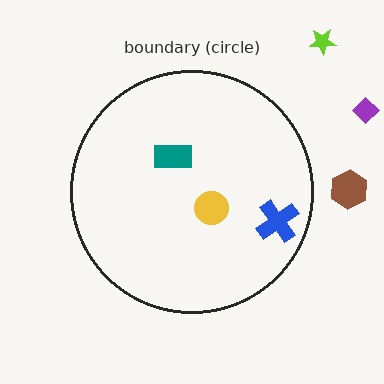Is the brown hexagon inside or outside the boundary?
Outside.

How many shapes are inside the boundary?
3 inside, 3 outside.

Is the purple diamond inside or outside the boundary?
Outside.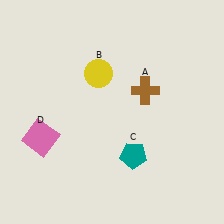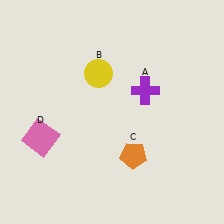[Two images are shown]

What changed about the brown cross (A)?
In Image 1, A is brown. In Image 2, it changed to purple.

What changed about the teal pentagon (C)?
In Image 1, C is teal. In Image 2, it changed to orange.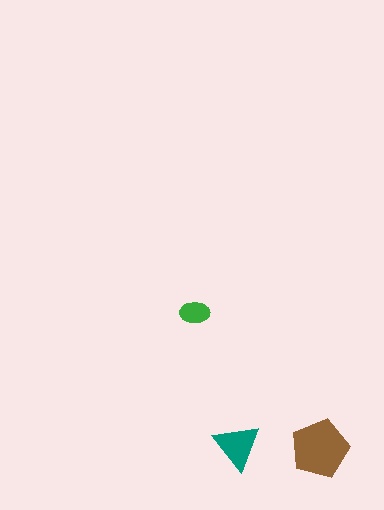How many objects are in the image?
There are 3 objects in the image.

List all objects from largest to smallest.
The brown pentagon, the teal triangle, the green ellipse.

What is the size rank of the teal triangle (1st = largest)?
2nd.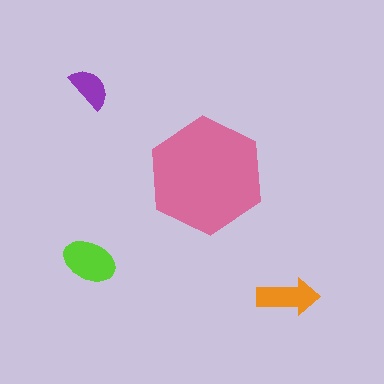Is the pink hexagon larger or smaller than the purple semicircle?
Larger.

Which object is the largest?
The pink hexagon.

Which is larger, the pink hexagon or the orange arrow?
The pink hexagon.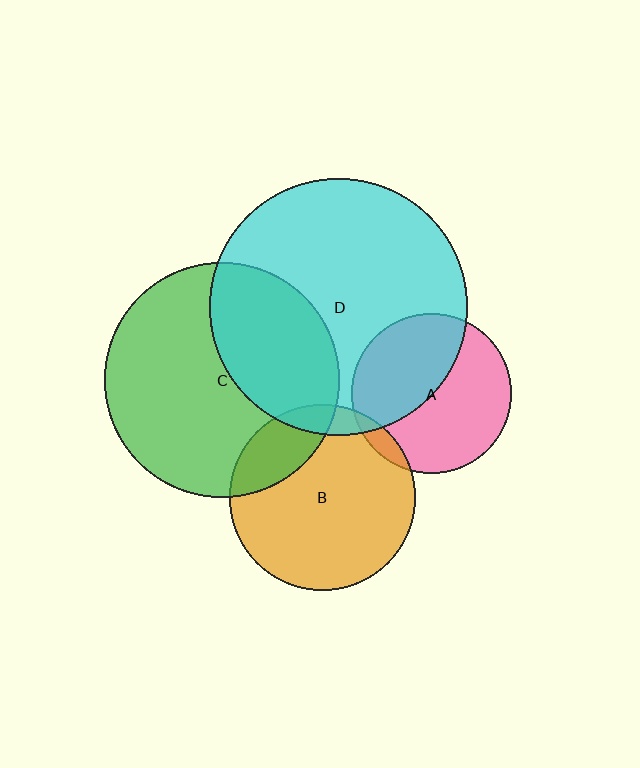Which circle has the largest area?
Circle D (cyan).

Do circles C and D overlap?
Yes.